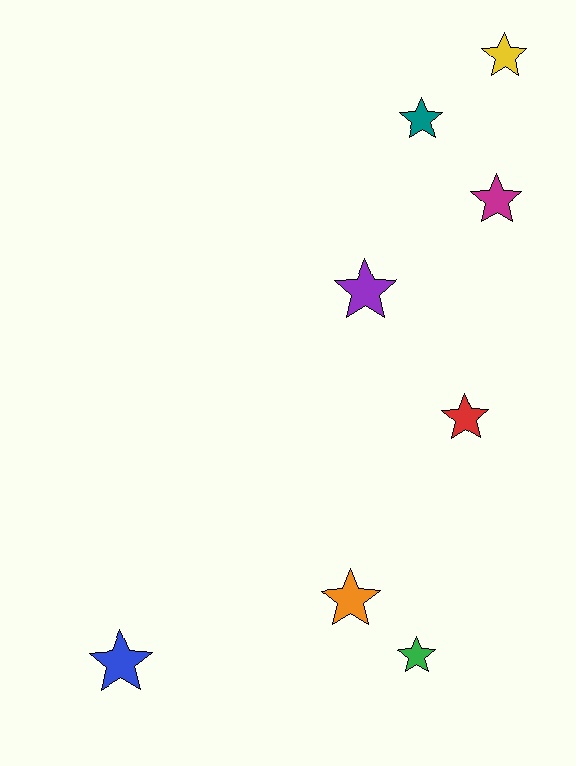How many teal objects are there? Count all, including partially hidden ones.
There is 1 teal object.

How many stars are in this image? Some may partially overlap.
There are 8 stars.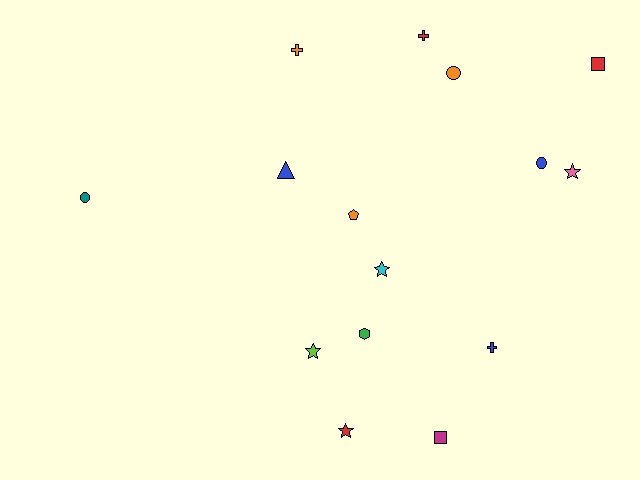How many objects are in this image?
There are 15 objects.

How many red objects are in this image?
There are 3 red objects.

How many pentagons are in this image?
There is 1 pentagon.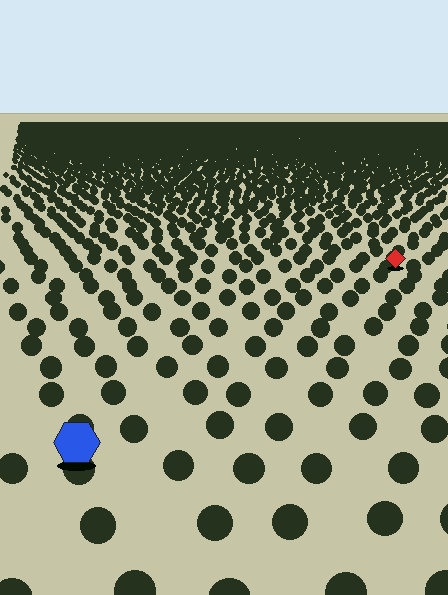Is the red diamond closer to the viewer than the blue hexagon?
No. The blue hexagon is closer — you can tell from the texture gradient: the ground texture is coarser near it.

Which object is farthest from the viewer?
The red diamond is farthest from the viewer. It appears smaller and the ground texture around it is denser.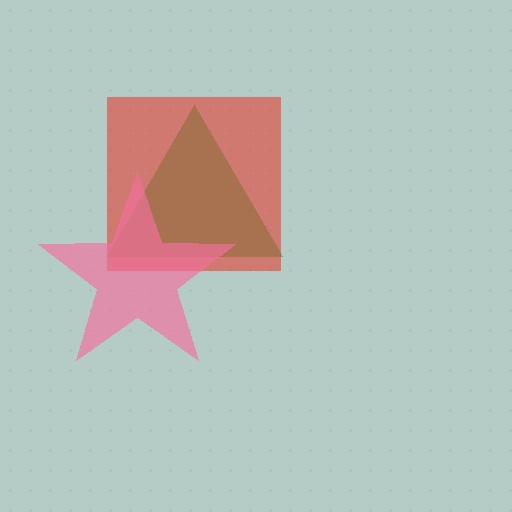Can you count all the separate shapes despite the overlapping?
Yes, there are 3 separate shapes.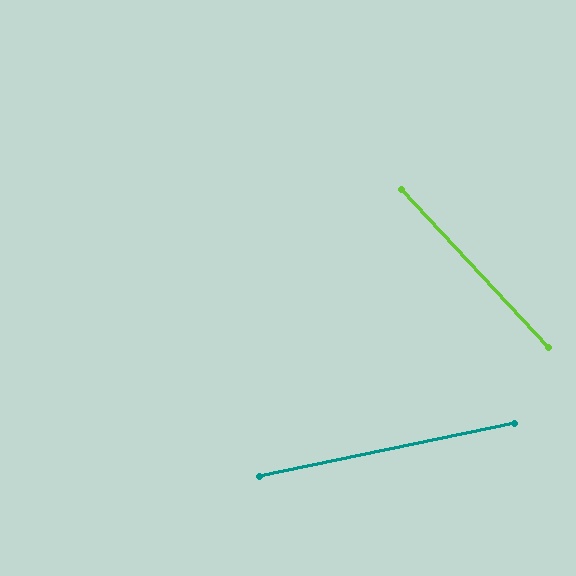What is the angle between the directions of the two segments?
Approximately 59 degrees.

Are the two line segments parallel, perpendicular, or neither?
Neither parallel nor perpendicular — they differ by about 59°.